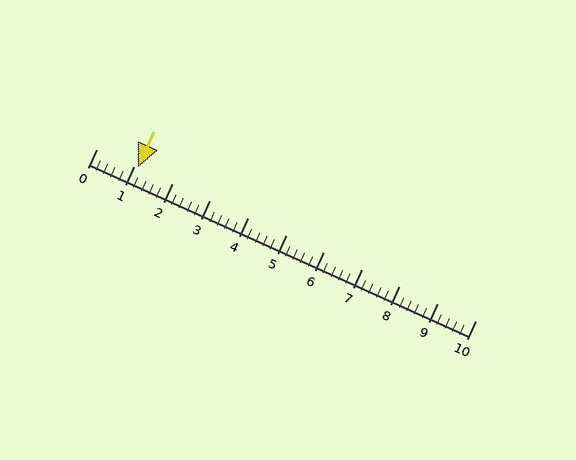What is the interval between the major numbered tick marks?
The major tick marks are spaced 1 units apart.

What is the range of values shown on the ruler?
The ruler shows values from 0 to 10.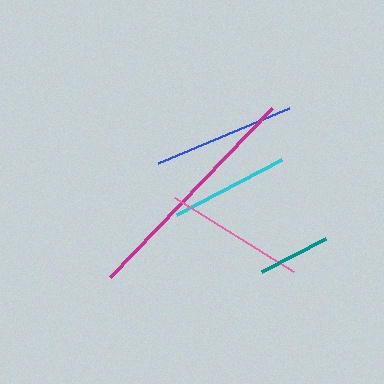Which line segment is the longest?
The magenta line is the longest at approximately 234 pixels.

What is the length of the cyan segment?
The cyan segment is approximately 118 pixels long.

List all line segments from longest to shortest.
From longest to shortest: magenta, blue, pink, cyan, teal.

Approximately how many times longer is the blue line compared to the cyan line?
The blue line is approximately 1.2 times the length of the cyan line.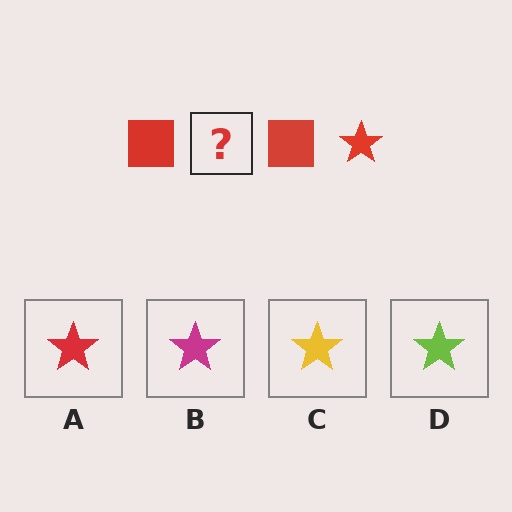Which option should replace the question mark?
Option A.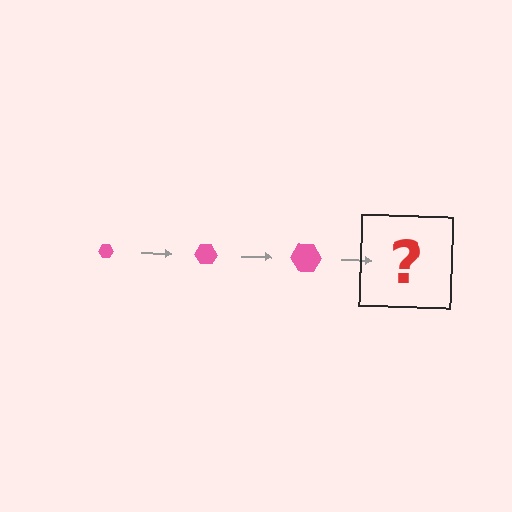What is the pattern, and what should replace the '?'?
The pattern is that the hexagon gets progressively larger each step. The '?' should be a pink hexagon, larger than the previous one.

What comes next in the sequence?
The next element should be a pink hexagon, larger than the previous one.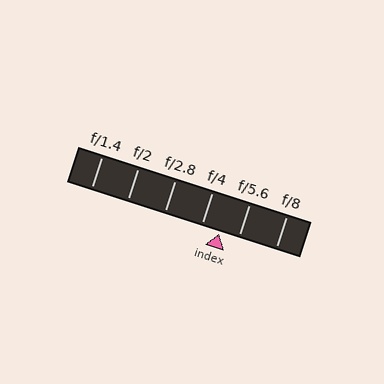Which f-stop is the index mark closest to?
The index mark is closest to f/5.6.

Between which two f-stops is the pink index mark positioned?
The index mark is between f/4 and f/5.6.